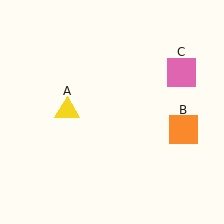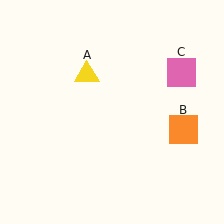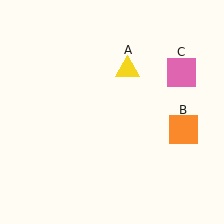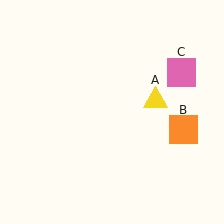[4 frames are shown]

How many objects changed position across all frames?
1 object changed position: yellow triangle (object A).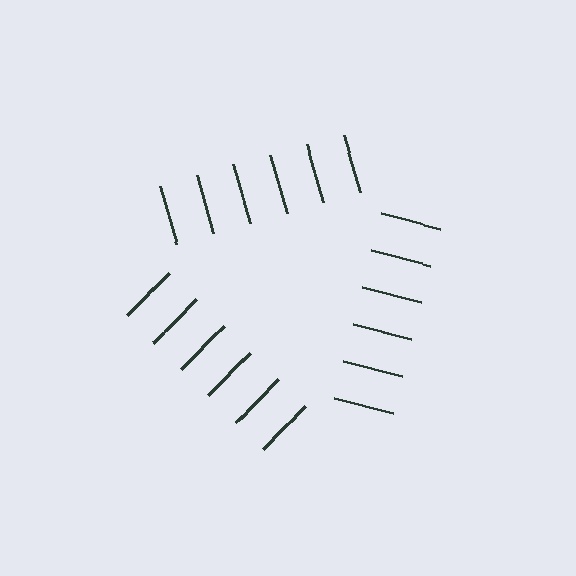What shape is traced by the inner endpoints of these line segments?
An illusory triangle — the line segments terminate on its edges but no continuous stroke is drawn.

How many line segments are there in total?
18 — 6 along each of the 3 edges.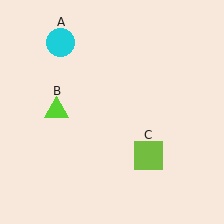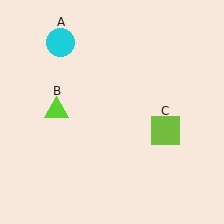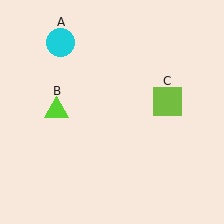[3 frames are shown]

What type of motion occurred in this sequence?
The lime square (object C) rotated counterclockwise around the center of the scene.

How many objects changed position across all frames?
1 object changed position: lime square (object C).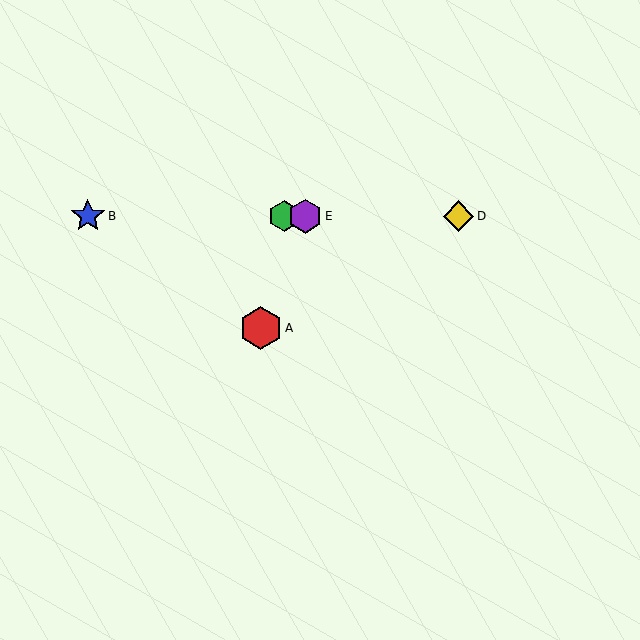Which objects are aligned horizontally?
Objects B, C, D, E are aligned horizontally.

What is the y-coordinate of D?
Object D is at y≈216.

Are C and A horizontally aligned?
No, C is at y≈216 and A is at y≈328.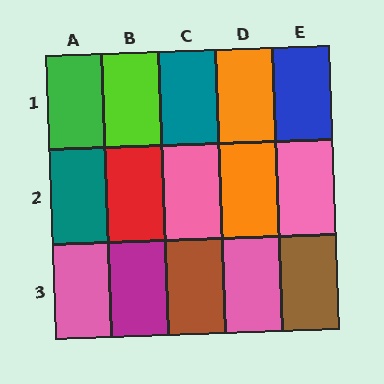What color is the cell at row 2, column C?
Pink.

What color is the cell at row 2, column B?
Red.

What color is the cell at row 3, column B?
Magenta.